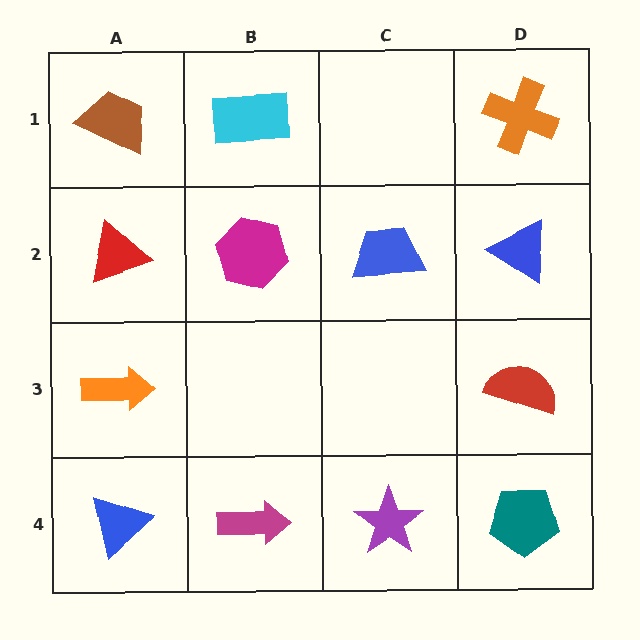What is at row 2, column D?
A blue triangle.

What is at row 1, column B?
A cyan rectangle.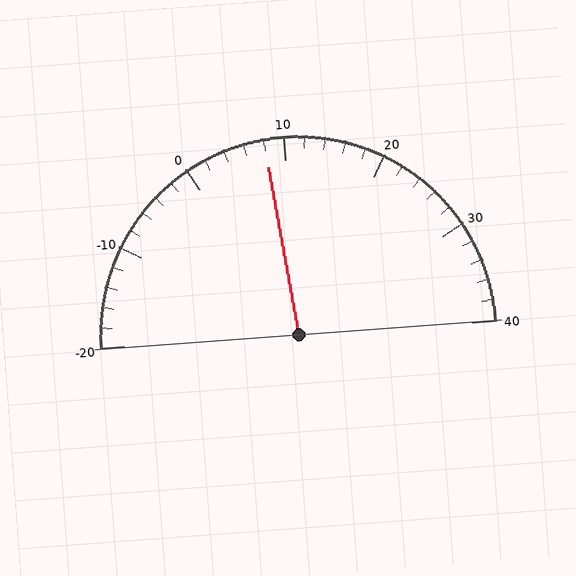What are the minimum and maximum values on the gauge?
The gauge ranges from -20 to 40.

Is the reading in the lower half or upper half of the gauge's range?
The reading is in the lower half of the range (-20 to 40).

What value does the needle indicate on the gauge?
The needle indicates approximately 8.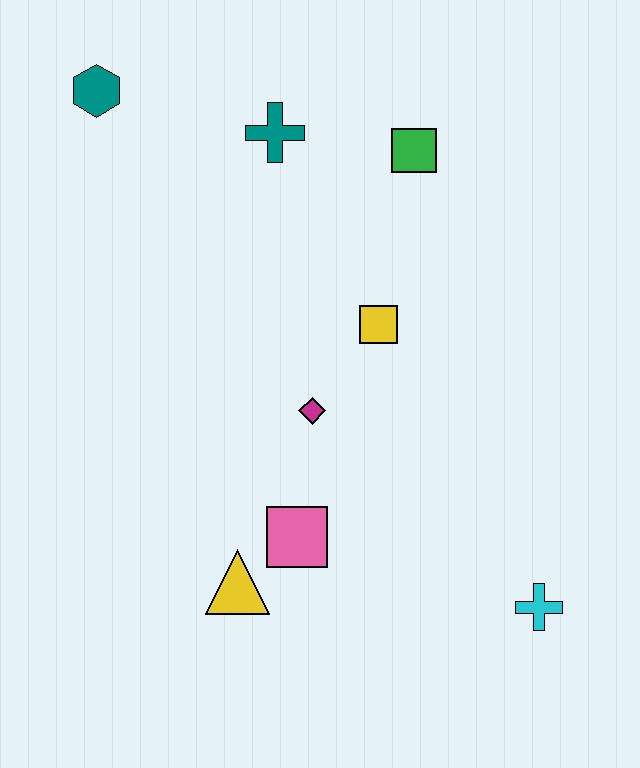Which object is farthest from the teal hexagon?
The cyan cross is farthest from the teal hexagon.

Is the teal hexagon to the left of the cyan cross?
Yes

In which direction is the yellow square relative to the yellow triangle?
The yellow square is above the yellow triangle.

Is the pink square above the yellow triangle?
Yes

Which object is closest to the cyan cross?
The pink square is closest to the cyan cross.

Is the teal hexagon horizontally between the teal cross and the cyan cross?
No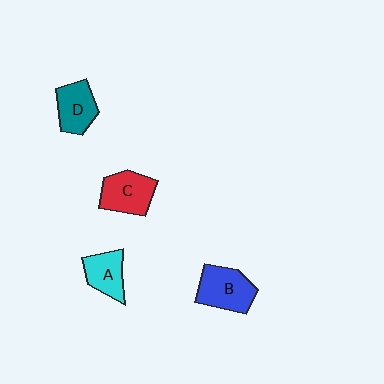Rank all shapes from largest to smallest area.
From largest to smallest: B (blue), C (red), D (teal), A (cyan).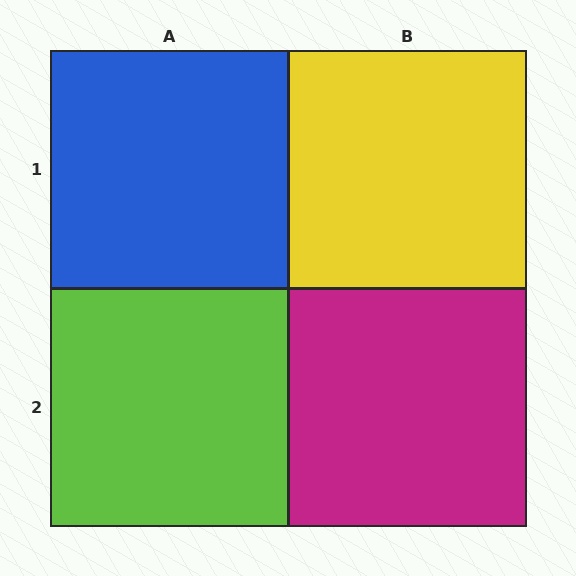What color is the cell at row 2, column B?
Magenta.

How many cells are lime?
1 cell is lime.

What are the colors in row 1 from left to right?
Blue, yellow.